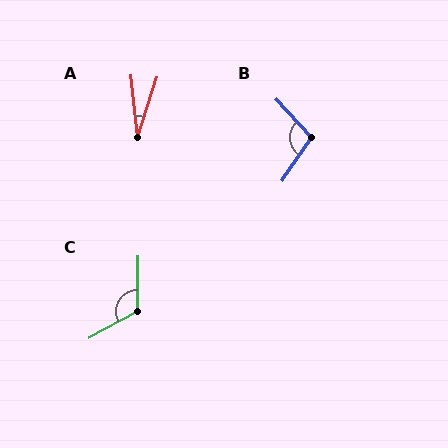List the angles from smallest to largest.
A (24°), B (103°), C (119°).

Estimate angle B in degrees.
Approximately 103 degrees.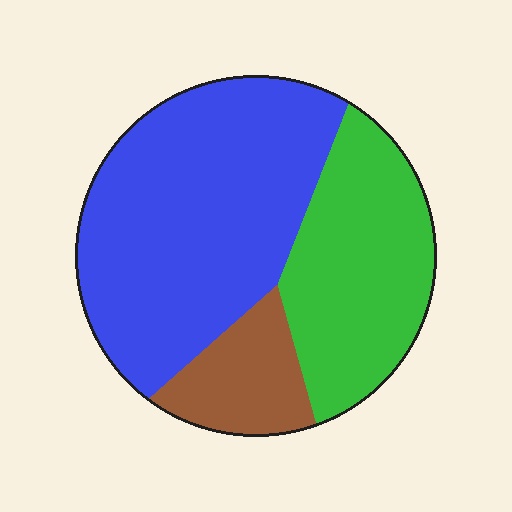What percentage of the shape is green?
Green covers around 30% of the shape.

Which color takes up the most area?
Blue, at roughly 55%.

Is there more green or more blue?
Blue.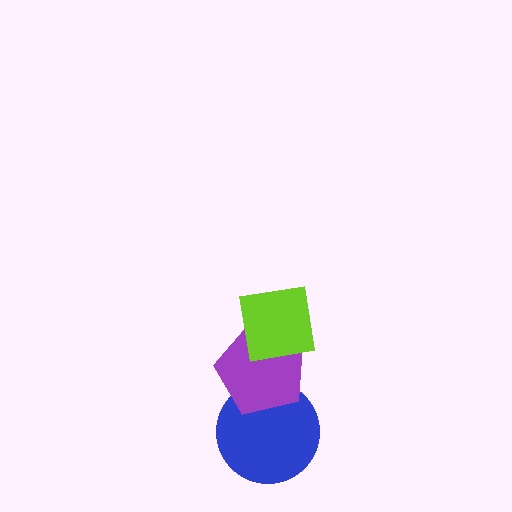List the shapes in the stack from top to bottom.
From top to bottom: the lime square, the purple pentagon, the blue circle.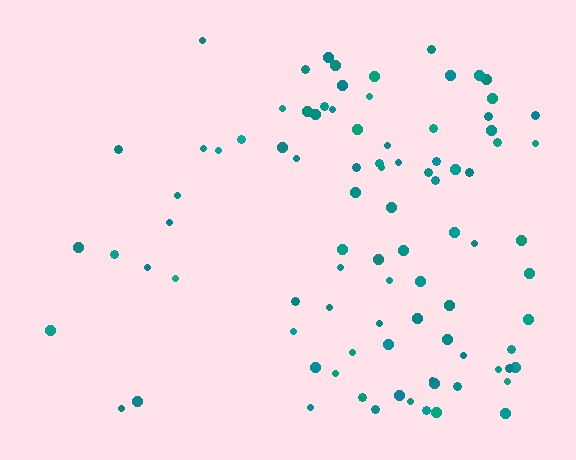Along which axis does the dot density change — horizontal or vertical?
Horizontal.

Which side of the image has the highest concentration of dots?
The right.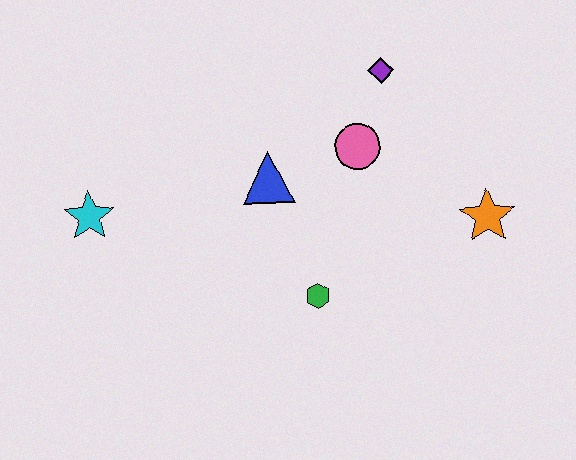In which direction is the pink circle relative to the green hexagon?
The pink circle is above the green hexagon.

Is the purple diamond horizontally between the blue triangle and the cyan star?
No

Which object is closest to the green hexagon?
The blue triangle is closest to the green hexagon.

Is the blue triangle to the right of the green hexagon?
No